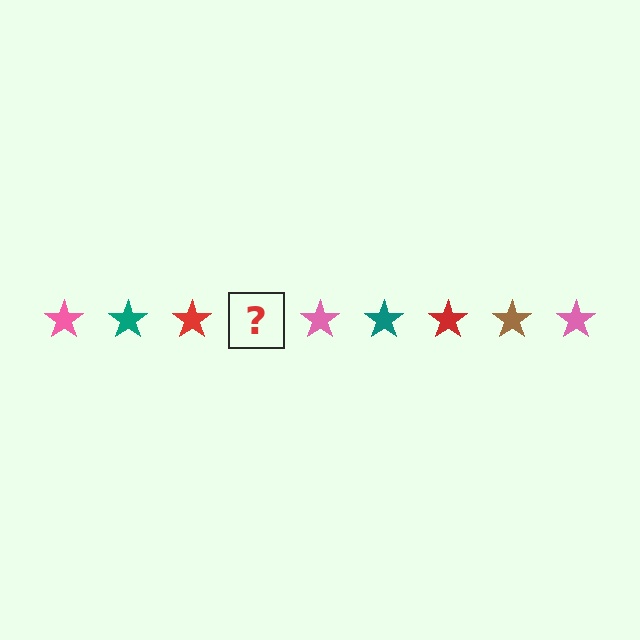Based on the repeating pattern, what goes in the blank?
The blank should be a brown star.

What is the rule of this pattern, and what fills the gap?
The rule is that the pattern cycles through pink, teal, red, brown stars. The gap should be filled with a brown star.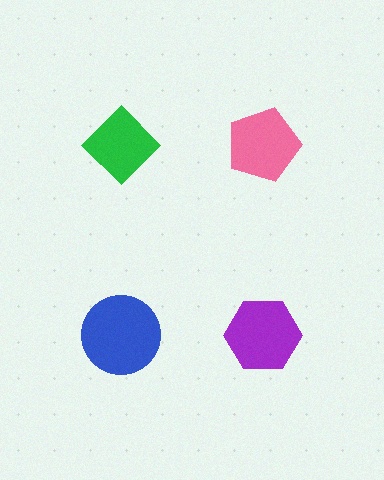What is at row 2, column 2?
A purple hexagon.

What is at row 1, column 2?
A pink pentagon.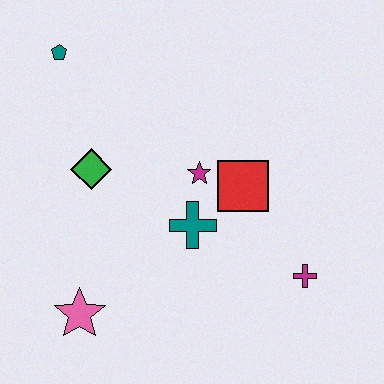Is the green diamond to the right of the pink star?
Yes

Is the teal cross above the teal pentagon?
No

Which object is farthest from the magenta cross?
The teal pentagon is farthest from the magenta cross.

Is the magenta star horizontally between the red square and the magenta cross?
No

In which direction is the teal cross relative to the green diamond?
The teal cross is to the right of the green diamond.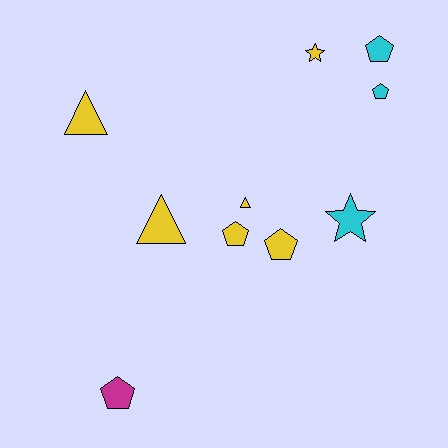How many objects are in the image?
There are 10 objects.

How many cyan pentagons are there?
There are 2 cyan pentagons.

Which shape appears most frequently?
Pentagon, with 5 objects.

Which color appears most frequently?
Yellow, with 6 objects.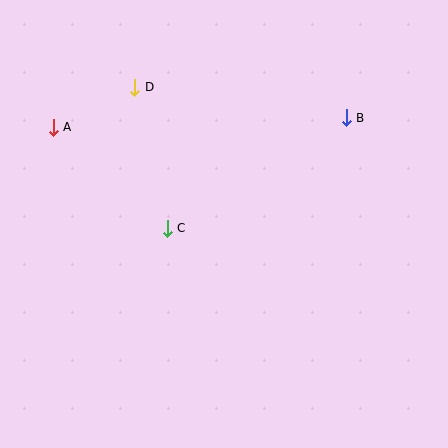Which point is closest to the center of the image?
Point C at (167, 228) is closest to the center.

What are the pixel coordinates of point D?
Point D is at (135, 87).